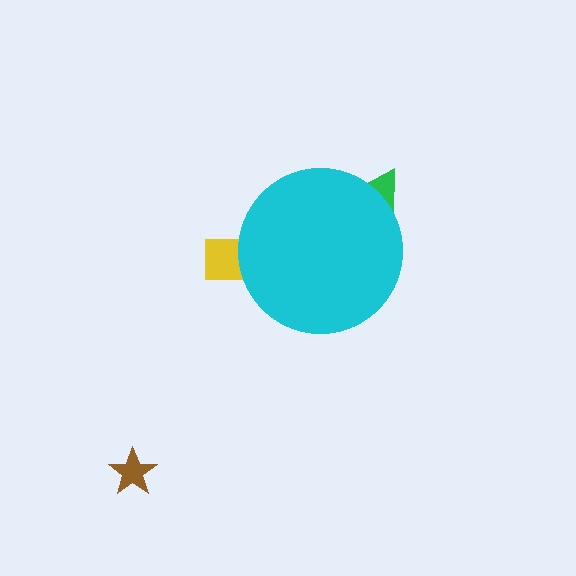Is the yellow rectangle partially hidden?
Yes, the yellow rectangle is partially hidden behind the cyan circle.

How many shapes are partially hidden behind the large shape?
2 shapes are partially hidden.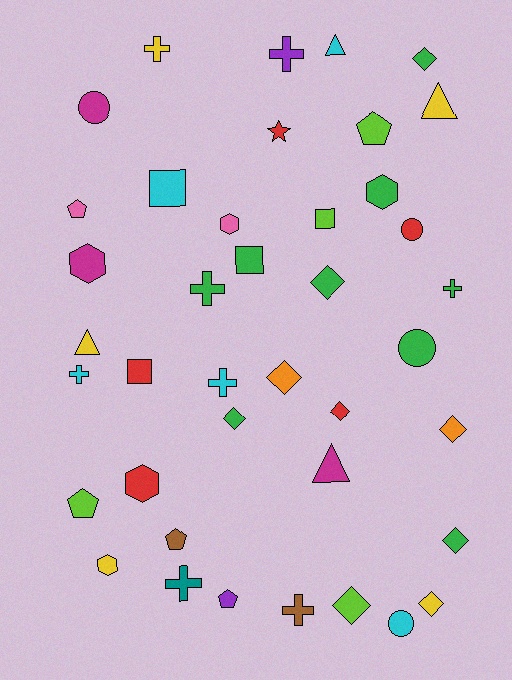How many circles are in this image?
There are 4 circles.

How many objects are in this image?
There are 40 objects.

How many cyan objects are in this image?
There are 5 cyan objects.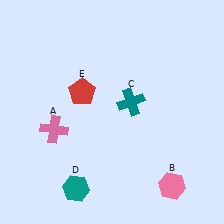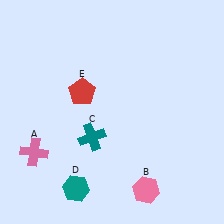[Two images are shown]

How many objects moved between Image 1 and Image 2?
3 objects moved between the two images.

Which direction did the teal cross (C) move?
The teal cross (C) moved left.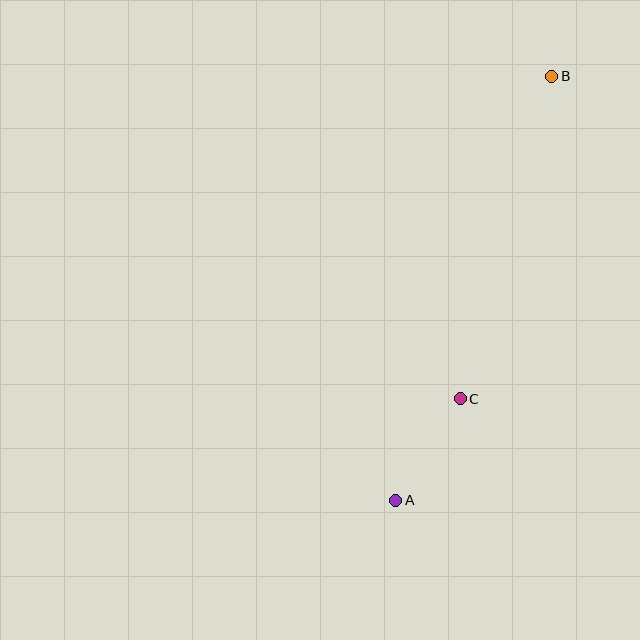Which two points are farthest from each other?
Points A and B are farthest from each other.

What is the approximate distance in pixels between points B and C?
The distance between B and C is approximately 335 pixels.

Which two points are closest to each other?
Points A and C are closest to each other.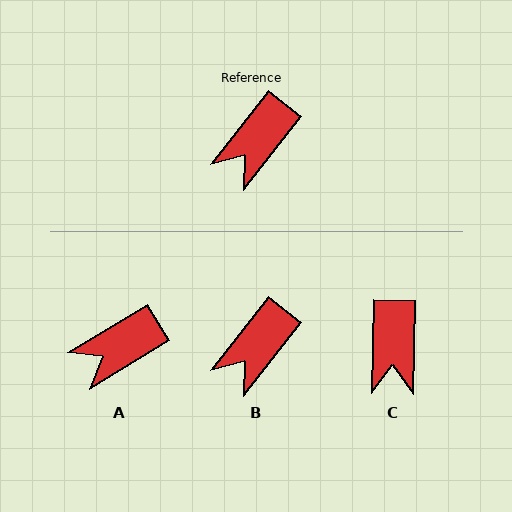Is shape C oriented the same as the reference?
No, it is off by about 37 degrees.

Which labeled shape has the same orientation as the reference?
B.